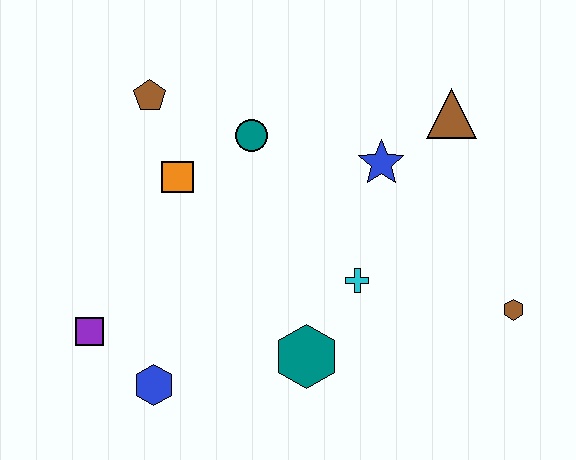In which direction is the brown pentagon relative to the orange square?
The brown pentagon is above the orange square.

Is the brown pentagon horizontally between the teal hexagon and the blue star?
No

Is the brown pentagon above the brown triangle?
Yes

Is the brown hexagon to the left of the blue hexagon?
No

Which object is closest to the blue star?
The brown triangle is closest to the blue star.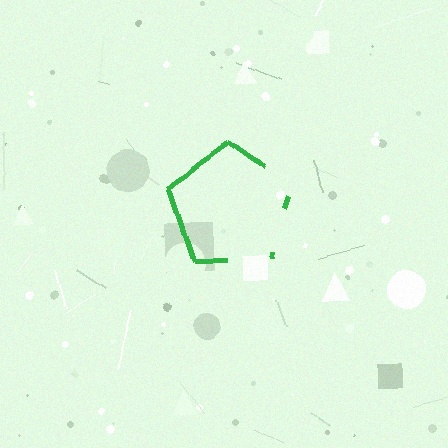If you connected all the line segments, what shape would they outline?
They would outline a pentagon.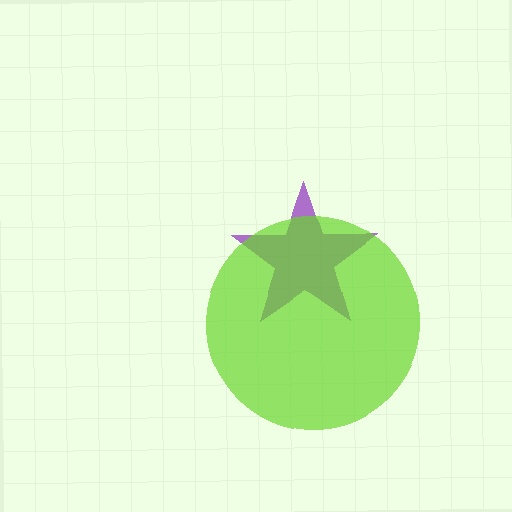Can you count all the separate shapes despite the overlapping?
Yes, there are 2 separate shapes.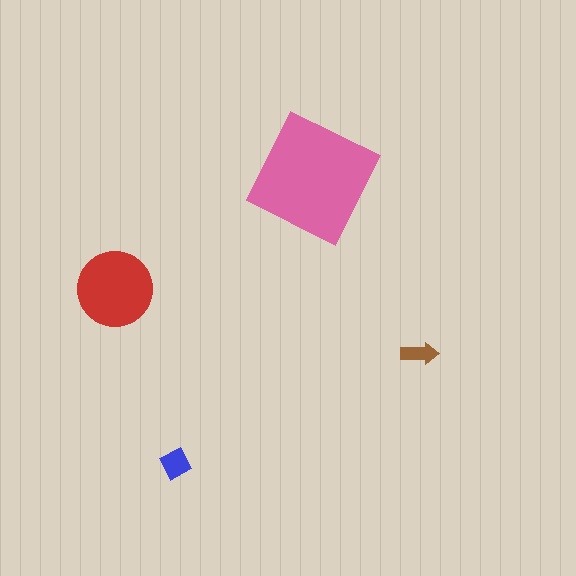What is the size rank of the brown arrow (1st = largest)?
4th.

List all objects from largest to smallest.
The pink square, the red circle, the blue diamond, the brown arrow.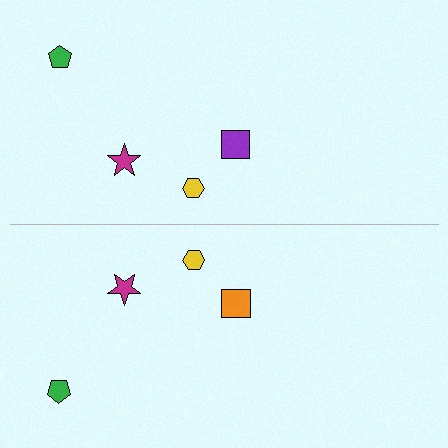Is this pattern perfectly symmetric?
No, the pattern is not perfectly symmetric. The orange square on the bottom side breaks the symmetry — its mirror counterpart is purple.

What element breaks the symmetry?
The orange square on the bottom side breaks the symmetry — its mirror counterpart is purple.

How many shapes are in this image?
There are 8 shapes in this image.